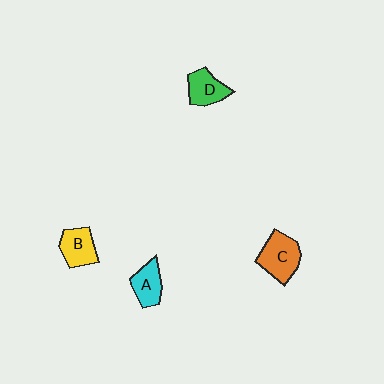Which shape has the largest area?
Shape C (orange).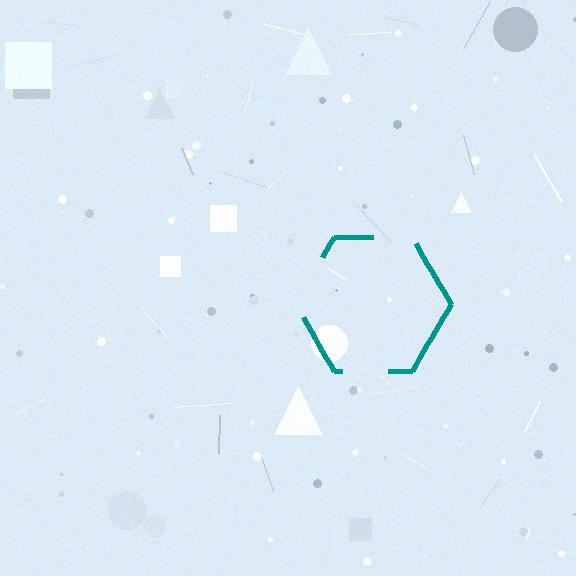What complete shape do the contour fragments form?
The contour fragments form a hexagon.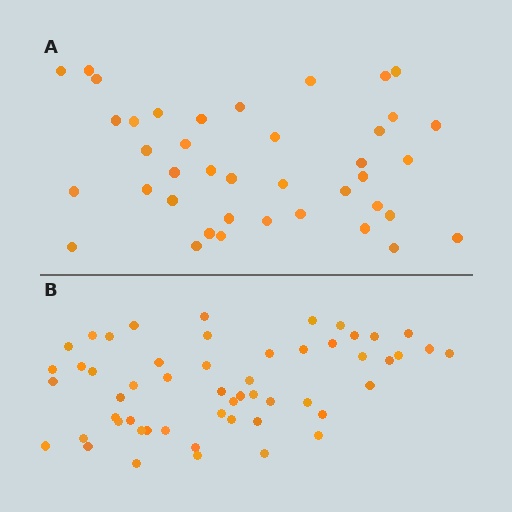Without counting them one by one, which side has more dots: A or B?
Region B (the bottom region) has more dots.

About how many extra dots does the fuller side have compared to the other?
Region B has approximately 15 more dots than region A.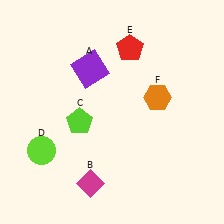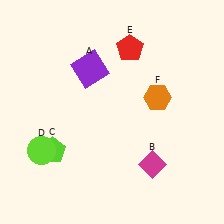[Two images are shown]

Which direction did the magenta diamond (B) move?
The magenta diamond (B) moved right.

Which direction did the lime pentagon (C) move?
The lime pentagon (C) moved down.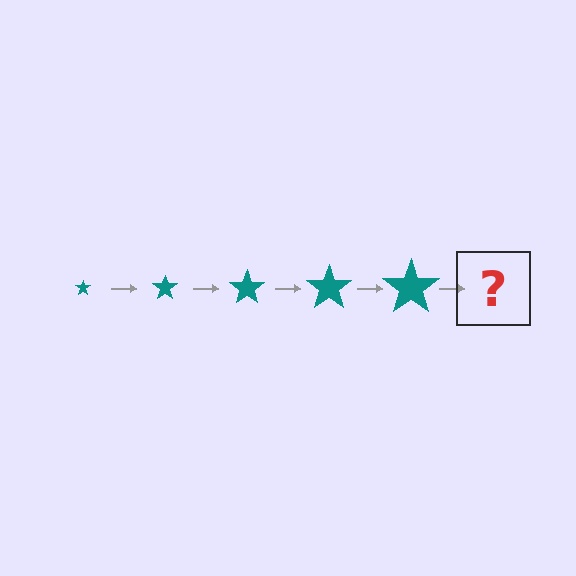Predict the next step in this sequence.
The next step is a teal star, larger than the previous one.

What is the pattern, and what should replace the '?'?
The pattern is that the star gets progressively larger each step. The '?' should be a teal star, larger than the previous one.